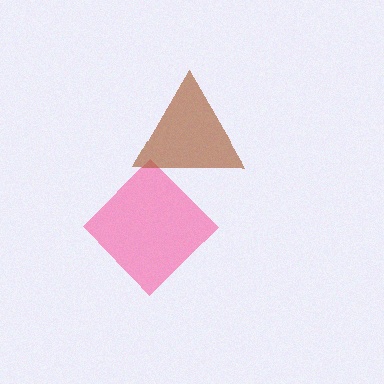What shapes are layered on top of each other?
The layered shapes are: a pink diamond, a brown triangle.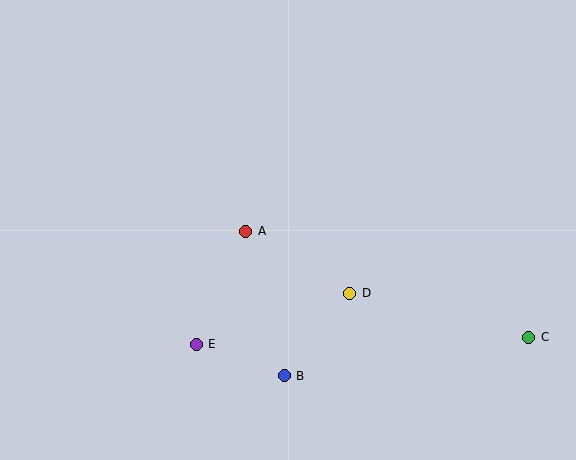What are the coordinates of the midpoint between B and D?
The midpoint between B and D is at (317, 335).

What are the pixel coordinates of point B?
Point B is at (284, 376).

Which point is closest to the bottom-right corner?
Point C is closest to the bottom-right corner.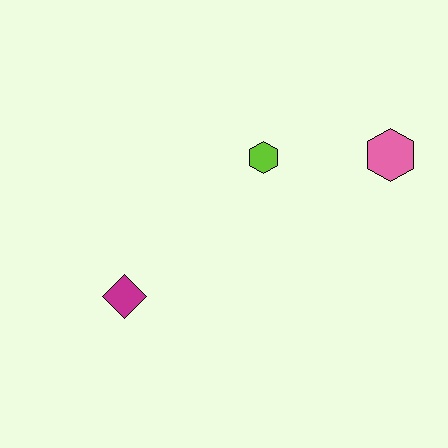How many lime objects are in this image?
There is 1 lime object.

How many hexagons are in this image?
There are 2 hexagons.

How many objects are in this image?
There are 3 objects.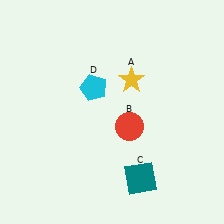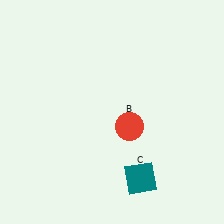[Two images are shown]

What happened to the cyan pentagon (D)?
The cyan pentagon (D) was removed in Image 2. It was in the top-left area of Image 1.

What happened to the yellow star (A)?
The yellow star (A) was removed in Image 2. It was in the top-right area of Image 1.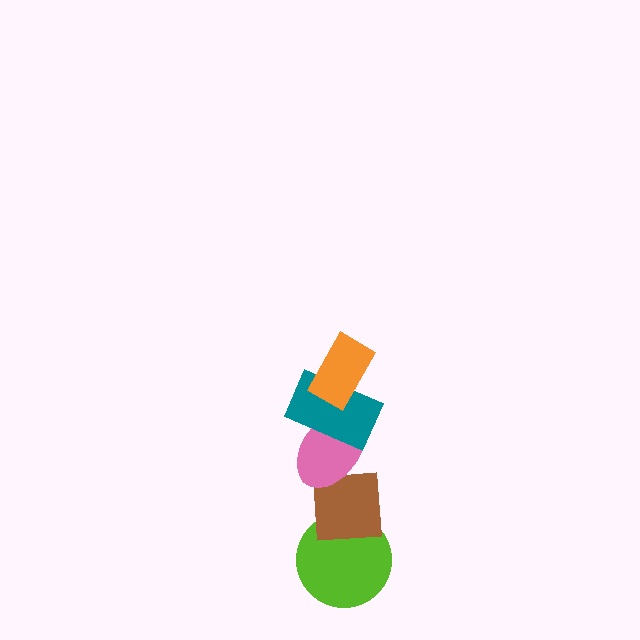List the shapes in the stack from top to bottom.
From top to bottom: the orange rectangle, the teal rectangle, the pink ellipse, the brown square, the lime circle.